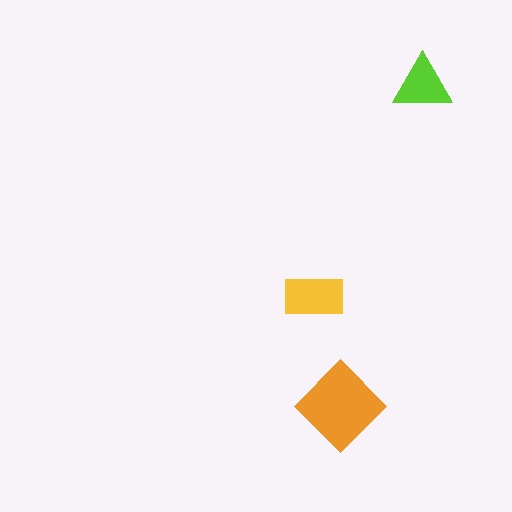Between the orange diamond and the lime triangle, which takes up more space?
The orange diamond.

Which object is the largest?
The orange diamond.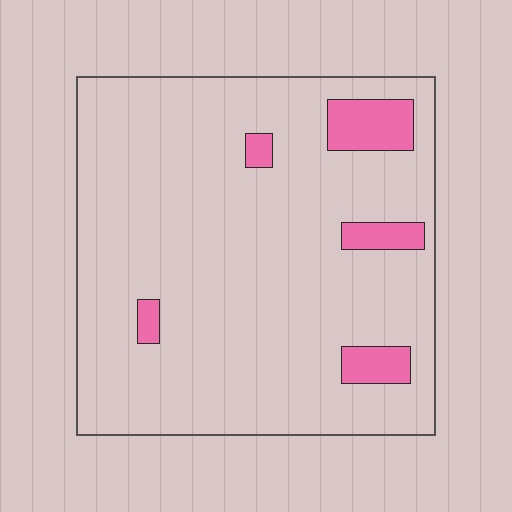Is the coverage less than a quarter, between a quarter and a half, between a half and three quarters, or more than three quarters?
Less than a quarter.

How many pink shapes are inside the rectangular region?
5.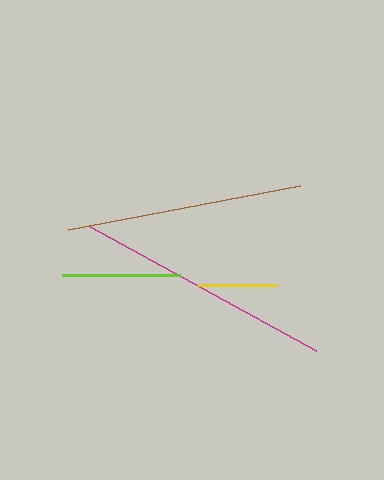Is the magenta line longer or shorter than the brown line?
The magenta line is longer than the brown line.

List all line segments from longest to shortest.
From longest to shortest: magenta, brown, lime, yellow.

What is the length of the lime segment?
The lime segment is approximately 117 pixels long.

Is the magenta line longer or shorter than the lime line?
The magenta line is longer than the lime line.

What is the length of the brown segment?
The brown segment is approximately 236 pixels long.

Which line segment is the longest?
The magenta line is the longest at approximately 258 pixels.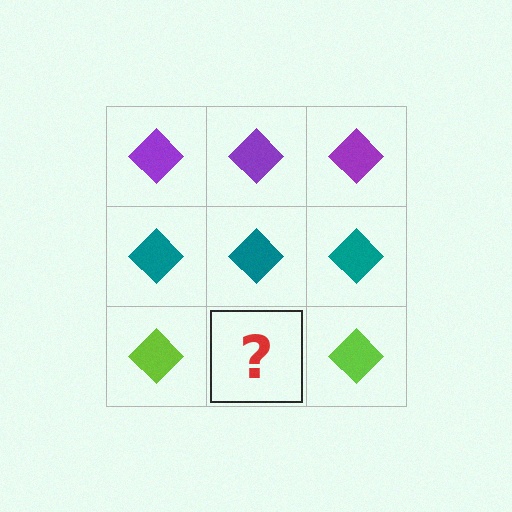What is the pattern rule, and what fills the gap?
The rule is that each row has a consistent color. The gap should be filled with a lime diamond.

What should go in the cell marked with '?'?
The missing cell should contain a lime diamond.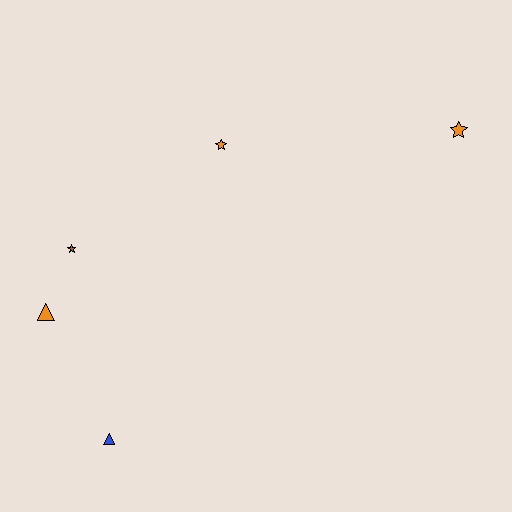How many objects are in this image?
There are 5 objects.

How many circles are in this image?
There are no circles.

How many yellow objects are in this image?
There are no yellow objects.